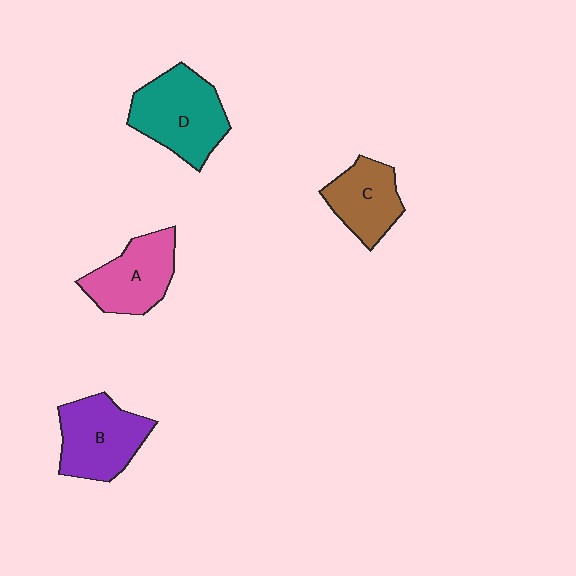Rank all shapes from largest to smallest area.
From largest to smallest: D (teal), B (purple), A (pink), C (brown).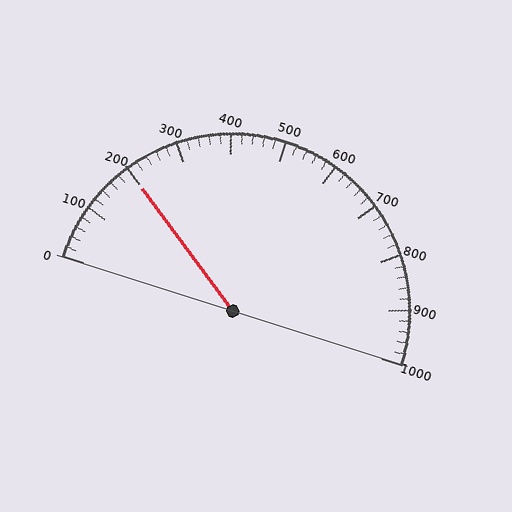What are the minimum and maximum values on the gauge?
The gauge ranges from 0 to 1000.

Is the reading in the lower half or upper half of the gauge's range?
The reading is in the lower half of the range (0 to 1000).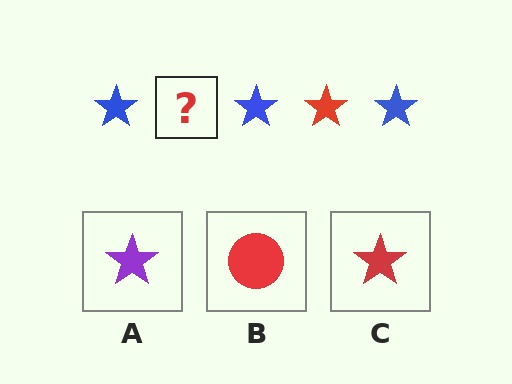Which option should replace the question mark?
Option C.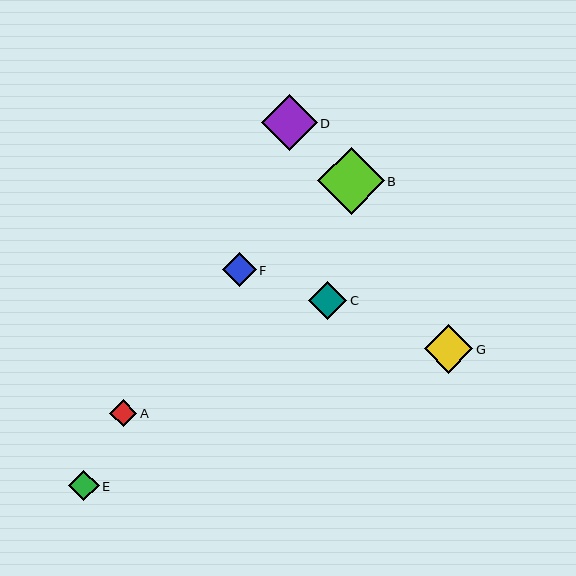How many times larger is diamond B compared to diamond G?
Diamond B is approximately 1.4 times the size of diamond G.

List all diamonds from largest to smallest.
From largest to smallest: B, D, G, C, F, E, A.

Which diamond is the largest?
Diamond B is the largest with a size of approximately 67 pixels.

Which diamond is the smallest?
Diamond A is the smallest with a size of approximately 27 pixels.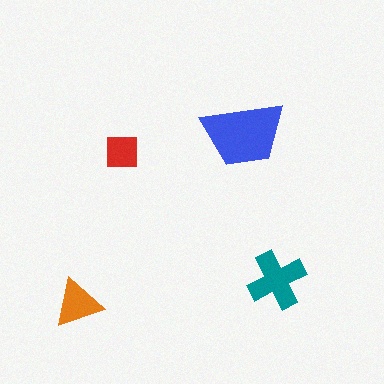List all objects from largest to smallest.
The blue trapezoid, the teal cross, the orange triangle, the red square.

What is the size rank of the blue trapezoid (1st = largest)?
1st.